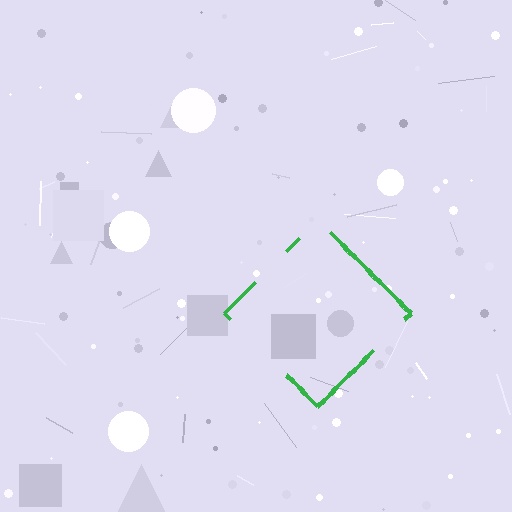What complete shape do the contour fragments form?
The contour fragments form a diamond.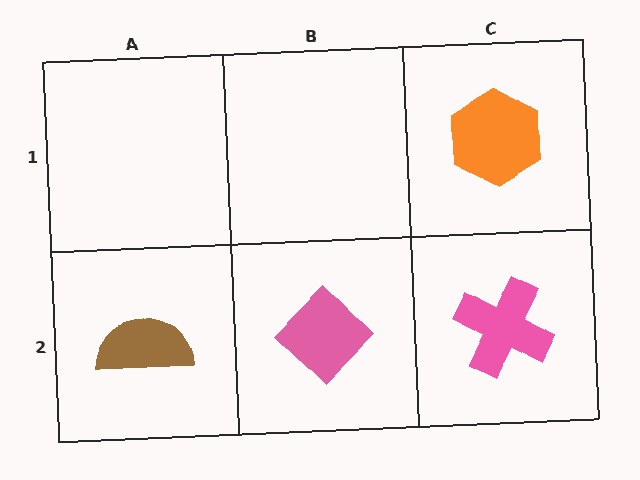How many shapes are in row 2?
3 shapes.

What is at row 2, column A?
A brown semicircle.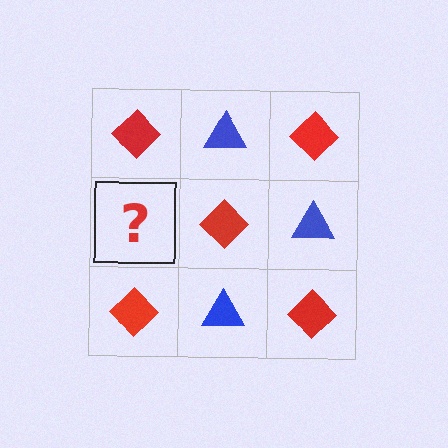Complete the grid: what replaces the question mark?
The question mark should be replaced with a blue triangle.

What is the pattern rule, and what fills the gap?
The rule is that it alternates red diamond and blue triangle in a checkerboard pattern. The gap should be filled with a blue triangle.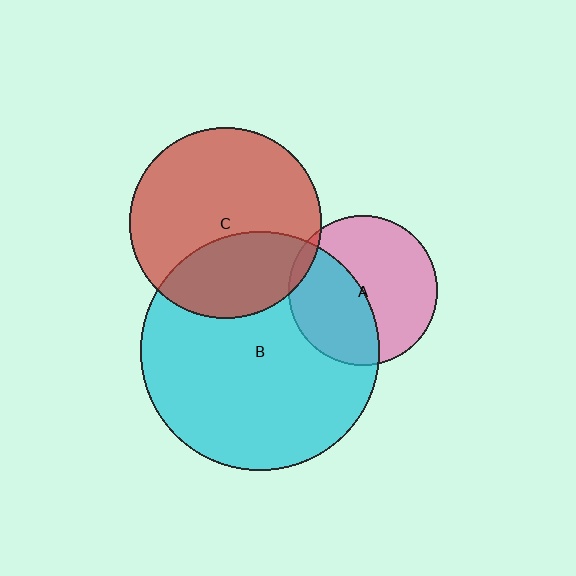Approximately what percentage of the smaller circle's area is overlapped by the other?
Approximately 5%.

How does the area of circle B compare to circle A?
Approximately 2.6 times.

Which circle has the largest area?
Circle B (cyan).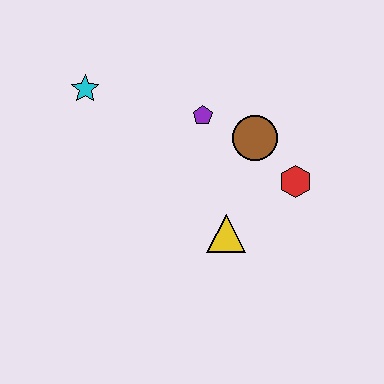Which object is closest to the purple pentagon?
The brown circle is closest to the purple pentagon.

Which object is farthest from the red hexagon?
The cyan star is farthest from the red hexagon.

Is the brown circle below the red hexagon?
No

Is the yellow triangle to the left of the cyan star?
No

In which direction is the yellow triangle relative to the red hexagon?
The yellow triangle is to the left of the red hexagon.